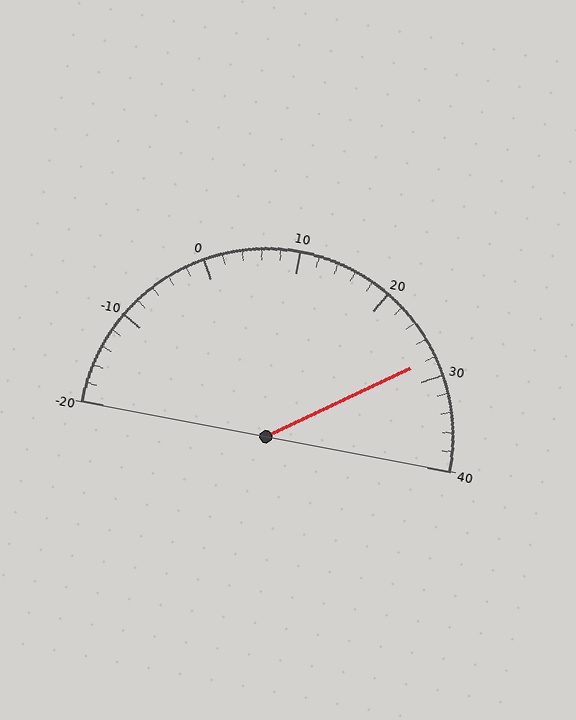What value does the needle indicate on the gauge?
The needle indicates approximately 28.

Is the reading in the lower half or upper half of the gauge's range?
The reading is in the upper half of the range (-20 to 40).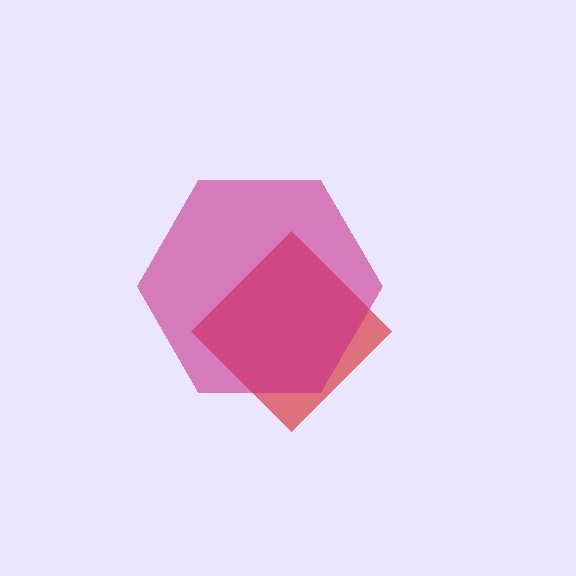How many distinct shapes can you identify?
There are 2 distinct shapes: a red diamond, a magenta hexagon.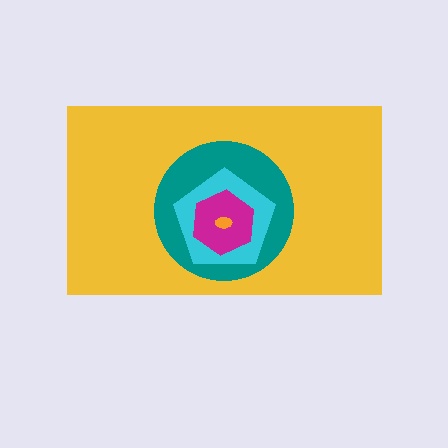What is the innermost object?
The orange ellipse.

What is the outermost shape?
The yellow rectangle.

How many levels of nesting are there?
5.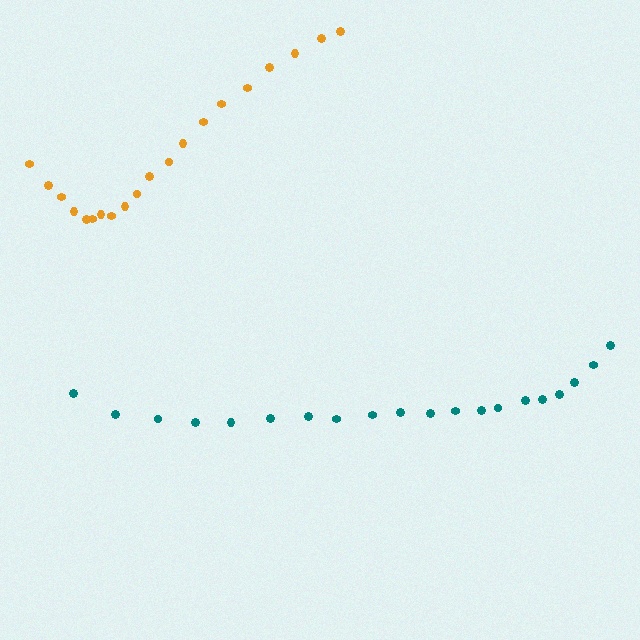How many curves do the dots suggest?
There are 2 distinct paths.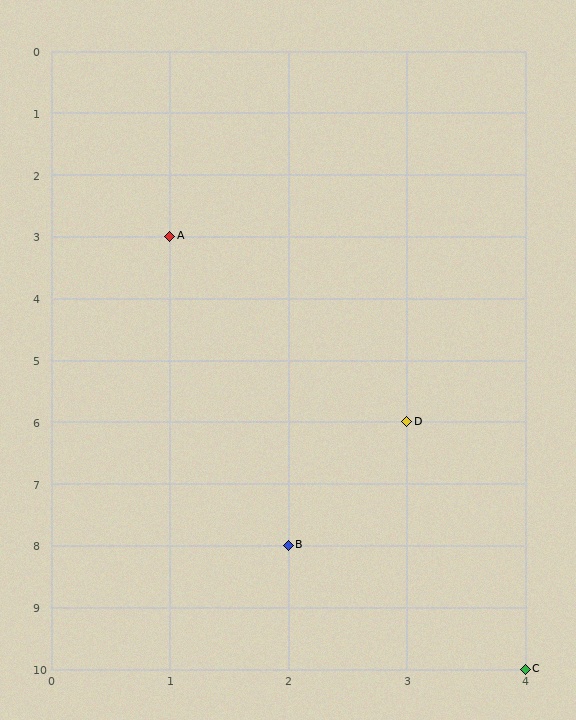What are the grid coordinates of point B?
Point B is at grid coordinates (2, 8).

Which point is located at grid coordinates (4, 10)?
Point C is at (4, 10).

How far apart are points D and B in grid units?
Points D and B are 1 column and 2 rows apart (about 2.2 grid units diagonally).